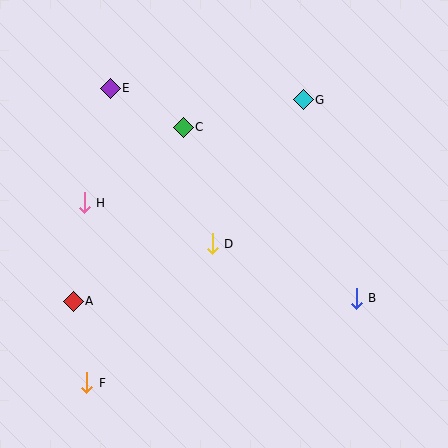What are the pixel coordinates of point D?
Point D is at (212, 244).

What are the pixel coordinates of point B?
Point B is at (356, 298).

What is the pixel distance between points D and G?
The distance between D and G is 170 pixels.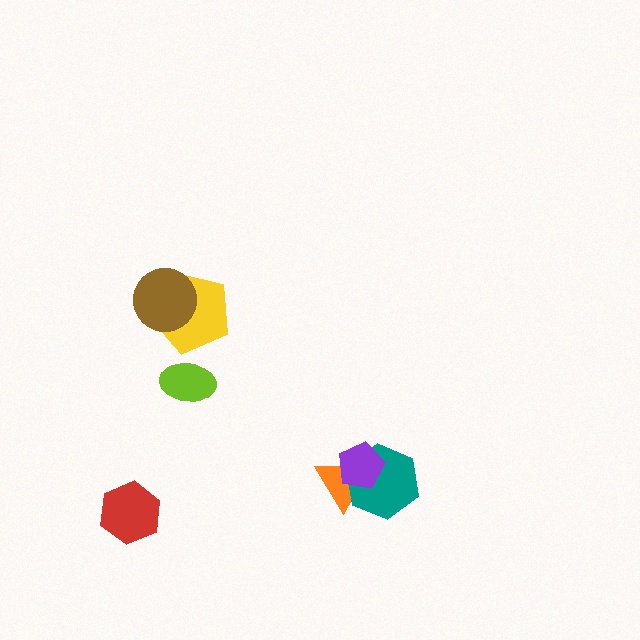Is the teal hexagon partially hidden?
Yes, it is partially covered by another shape.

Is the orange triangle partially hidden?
Yes, it is partially covered by another shape.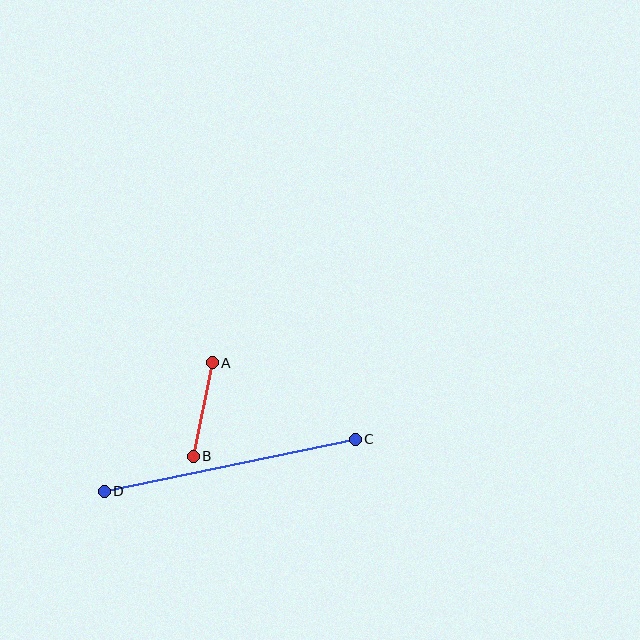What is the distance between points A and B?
The distance is approximately 95 pixels.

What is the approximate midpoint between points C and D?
The midpoint is at approximately (230, 465) pixels.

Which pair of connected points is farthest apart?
Points C and D are farthest apart.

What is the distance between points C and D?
The distance is approximately 256 pixels.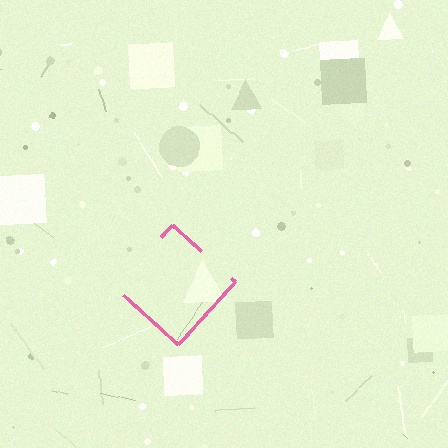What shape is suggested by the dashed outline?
The dashed outline suggests a diamond.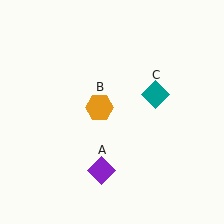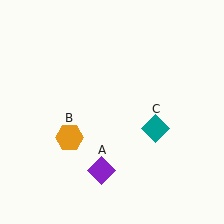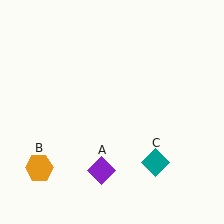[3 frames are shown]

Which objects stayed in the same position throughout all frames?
Purple diamond (object A) remained stationary.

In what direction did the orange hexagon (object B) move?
The orange hexagon (object B) moved down and to the left.